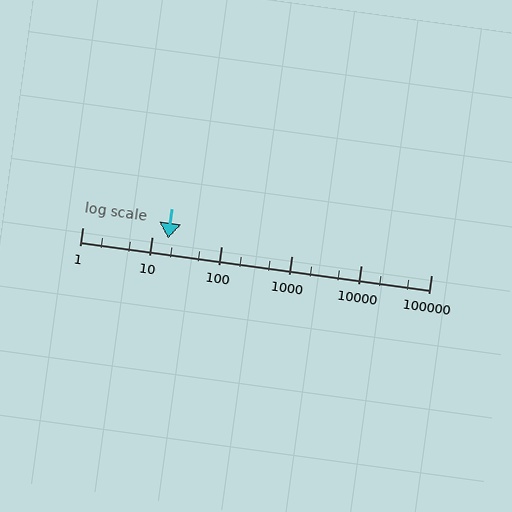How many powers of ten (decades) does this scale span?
The scale spans 5 decades, from 1 to 100000.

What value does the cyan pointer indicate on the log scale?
The pointer indicates approximately 17.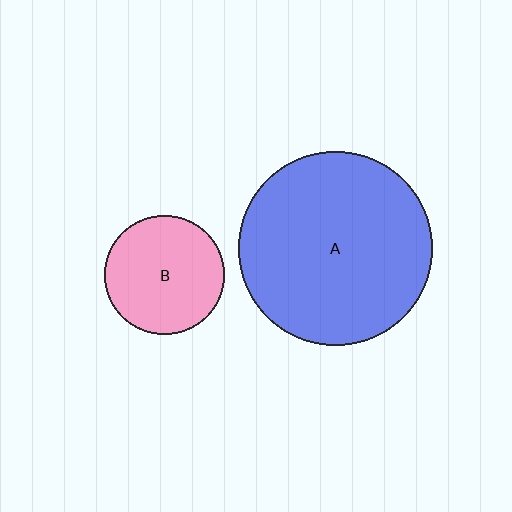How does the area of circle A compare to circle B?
Approximately 2.6 times.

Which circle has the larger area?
Circle A (blue).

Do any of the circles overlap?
No, none of the circles overlap.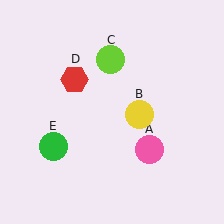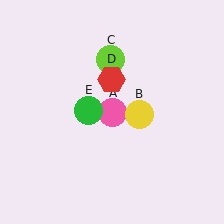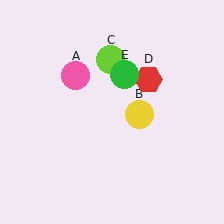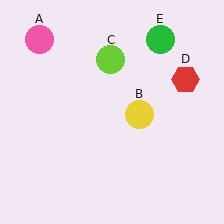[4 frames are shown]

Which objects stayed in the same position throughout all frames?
Yellow circle (object B) and lime circle (object C) remained stationary.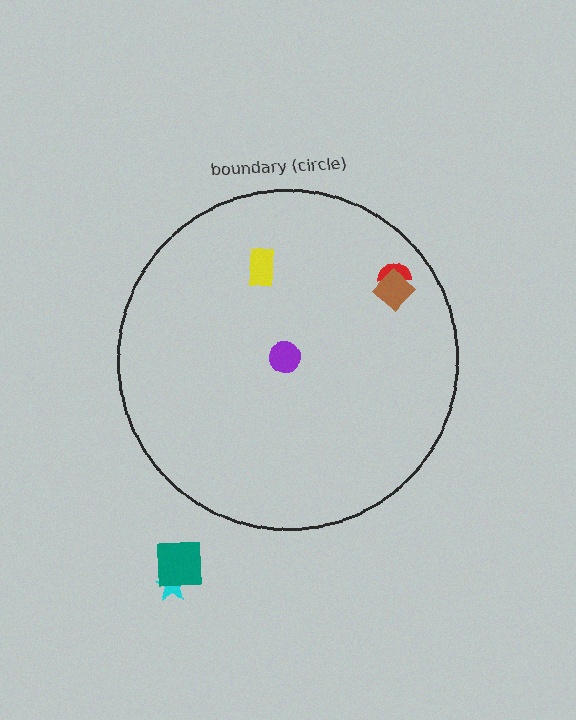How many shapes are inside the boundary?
4 inside, 2 outside.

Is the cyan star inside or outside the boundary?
Outside.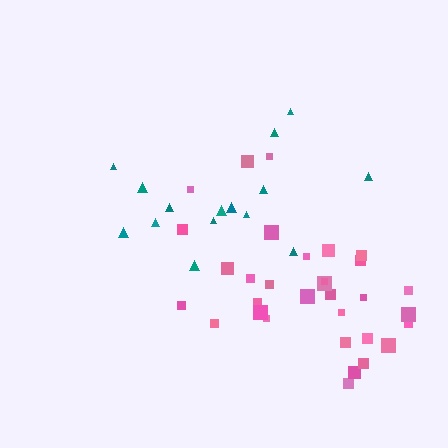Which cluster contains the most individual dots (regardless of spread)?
Pink (32).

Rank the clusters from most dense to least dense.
pink, teal.